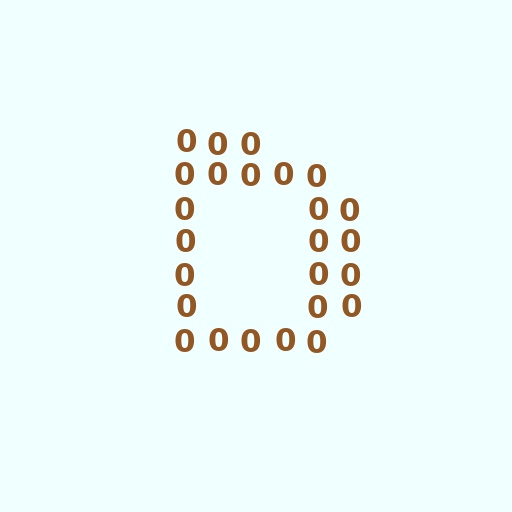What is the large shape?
The large shape is the letter D.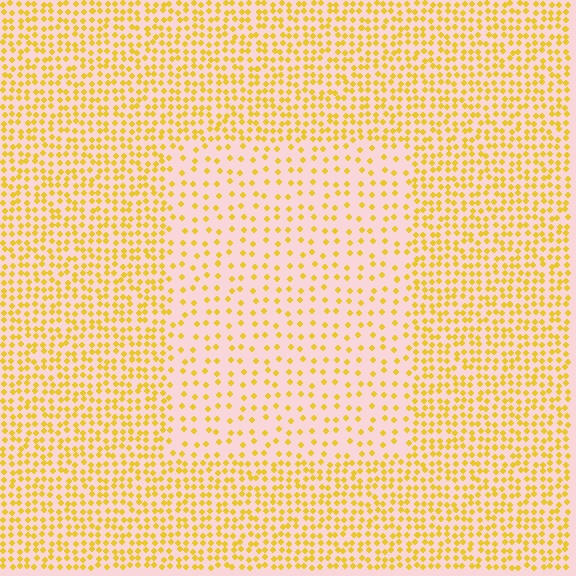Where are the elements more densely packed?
The elements are more densely packed outside the rectangle boundary.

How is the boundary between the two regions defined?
The boundary is defined by a change in element density (approximately 2.2x ratio). All elements are the same color, size, and shape.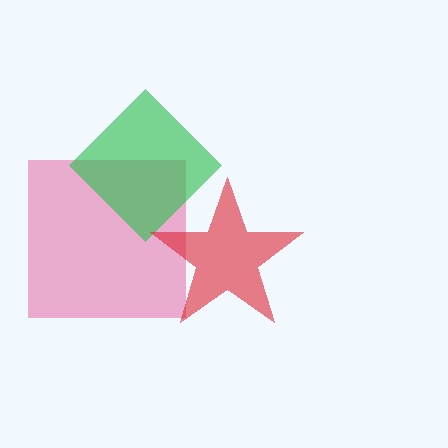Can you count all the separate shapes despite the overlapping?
Yes, there are 3 separate shapes.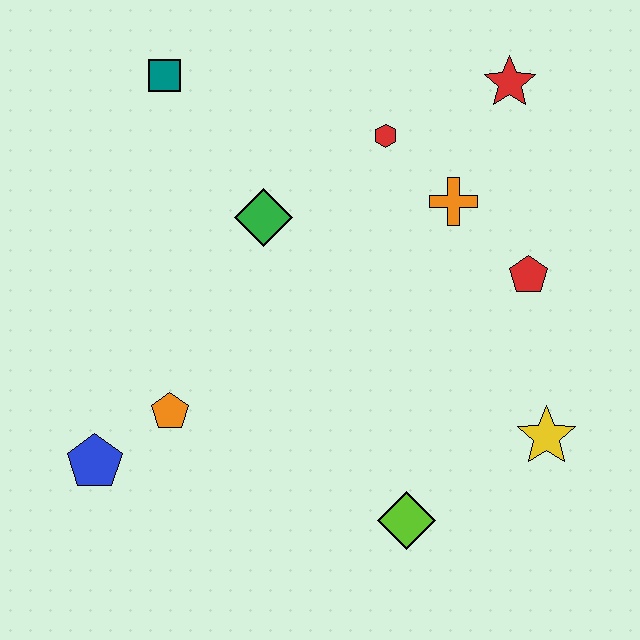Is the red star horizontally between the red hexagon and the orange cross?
No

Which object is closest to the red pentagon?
The orange cross is closest to the red pentagon.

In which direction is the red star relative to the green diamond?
The red star is to the right of the green diamond.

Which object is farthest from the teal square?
The yellow star is farthest from the teal square.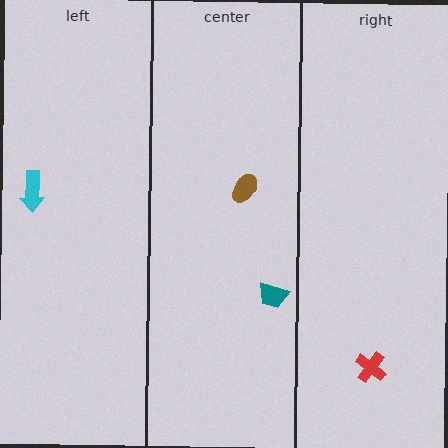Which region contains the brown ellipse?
The center region.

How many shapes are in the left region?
1.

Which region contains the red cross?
The right region.